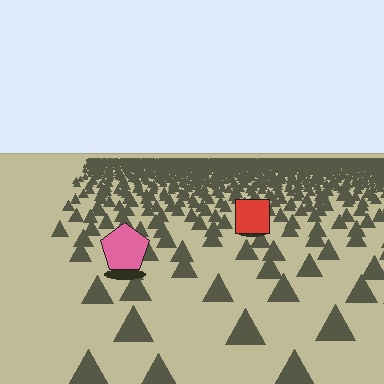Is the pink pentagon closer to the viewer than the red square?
Yes. The pink pentagon is closer — you can tell from the texture gradient: the ground texture is coarser near it.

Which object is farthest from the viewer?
The red square is farthest from the viewer. It appears smaller and the ground texture around it is denser.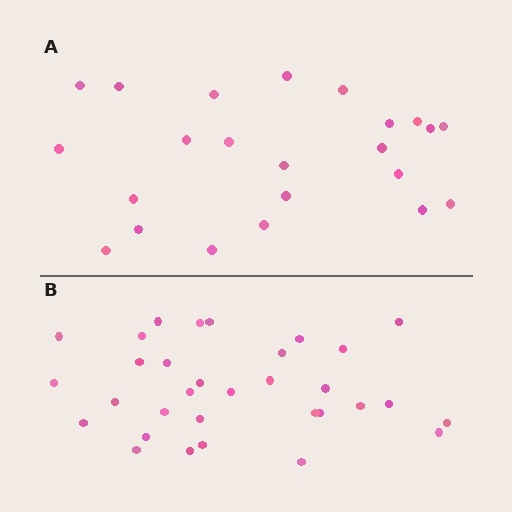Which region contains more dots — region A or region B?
Region B (the bottom region) has more dots.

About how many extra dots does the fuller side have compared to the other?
Region B has roughly 8 or so more dots than region A.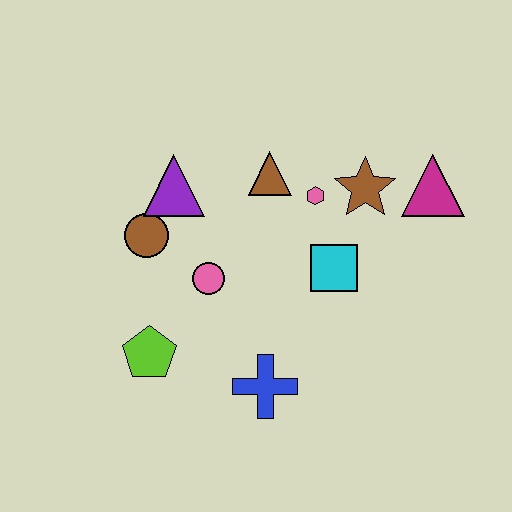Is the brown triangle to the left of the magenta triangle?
Yes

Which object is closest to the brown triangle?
The pink hexagon is closest to the brown triangle.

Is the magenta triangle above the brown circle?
Yes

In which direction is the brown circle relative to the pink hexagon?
The brown circle is to the left of the pink hexagon.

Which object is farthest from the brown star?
The lime pentagon is farthest from the brown star.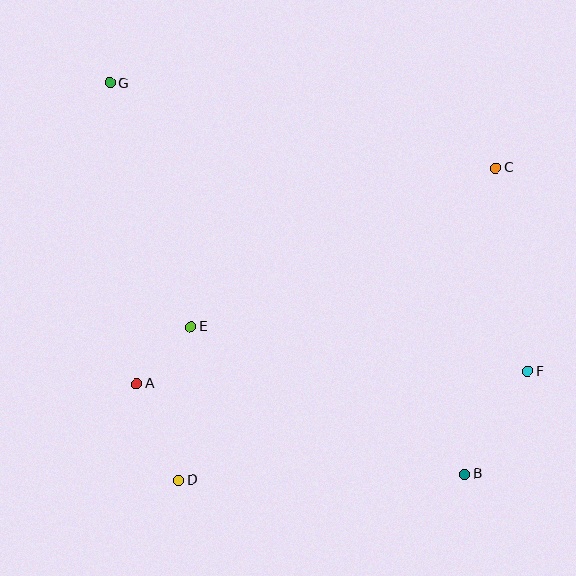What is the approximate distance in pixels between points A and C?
The distance between A and C is approximately 418 pixels.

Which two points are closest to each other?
Points A and E are closest to each other.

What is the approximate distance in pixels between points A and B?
The distance between A and B is approximately 340 pixels.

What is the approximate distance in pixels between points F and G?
The distance between F and G is approximately 508 pixels.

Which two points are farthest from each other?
Points B and G are farthest from each other.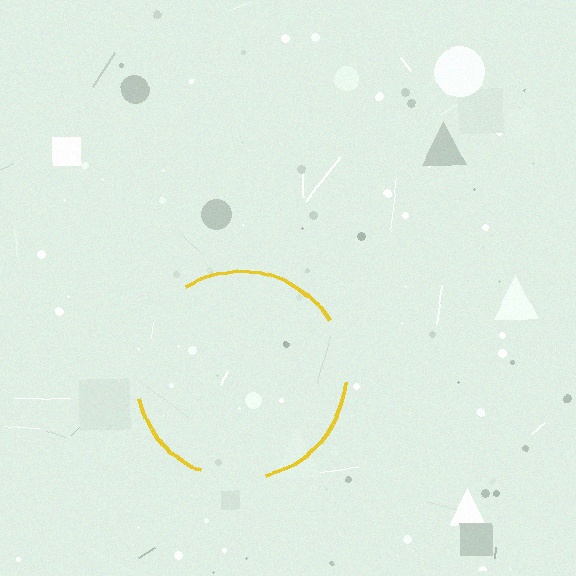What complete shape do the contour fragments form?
The contour fragments form a circle.